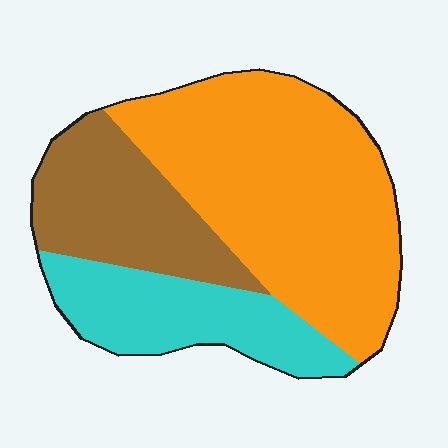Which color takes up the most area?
Orange, at roughly 55%.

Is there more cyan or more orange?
Orange.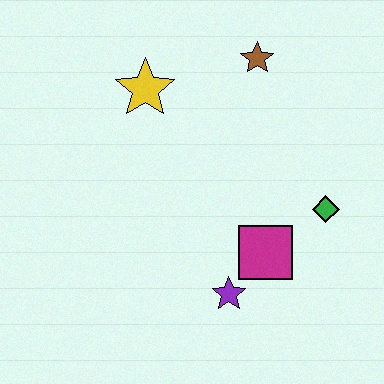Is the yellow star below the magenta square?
No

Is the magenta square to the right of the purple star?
Yes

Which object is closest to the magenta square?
The purple star is closest to the magenta square.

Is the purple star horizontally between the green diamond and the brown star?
No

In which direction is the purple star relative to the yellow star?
The purple star is below the yellow star.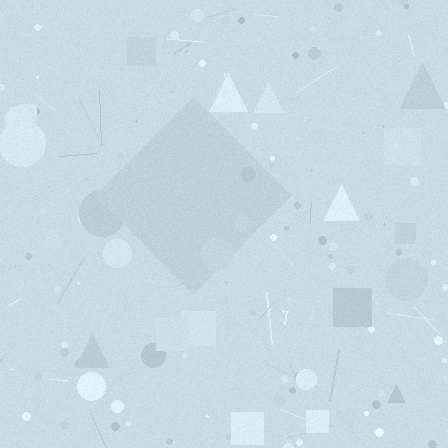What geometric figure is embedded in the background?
A diamond is embedded in the background.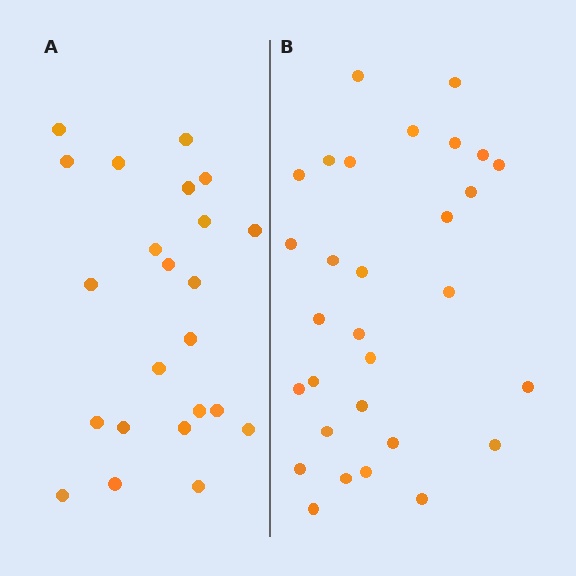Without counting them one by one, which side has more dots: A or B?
Region B (the right region) has more dots.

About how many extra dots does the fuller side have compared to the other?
Region B has roughly 8 or so more dots than region A.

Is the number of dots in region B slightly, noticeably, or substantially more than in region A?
Region B has noticeably more, but not dramatically so. The ratio is roughly 1.3 to 1.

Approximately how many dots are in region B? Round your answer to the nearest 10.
About 30 dots.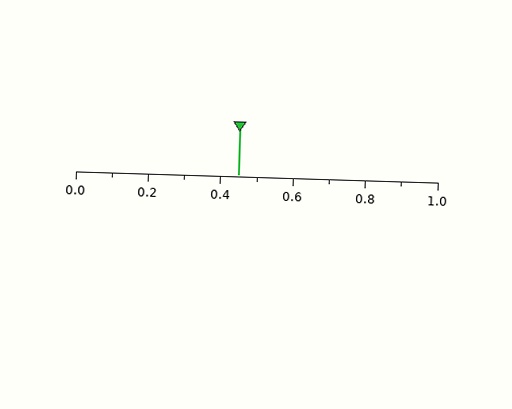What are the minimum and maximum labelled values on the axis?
The axis runs from 0.0 to 1.0.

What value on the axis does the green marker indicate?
The marker indicates approximately 0.45.